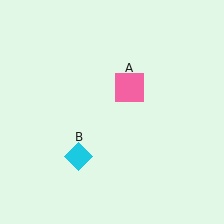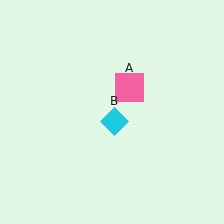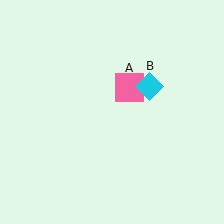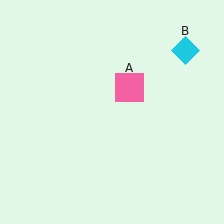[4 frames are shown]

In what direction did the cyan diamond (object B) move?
The cyan diamond (object B) moved up and to the right.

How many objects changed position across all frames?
1 object changed position: cyan diamond (object B).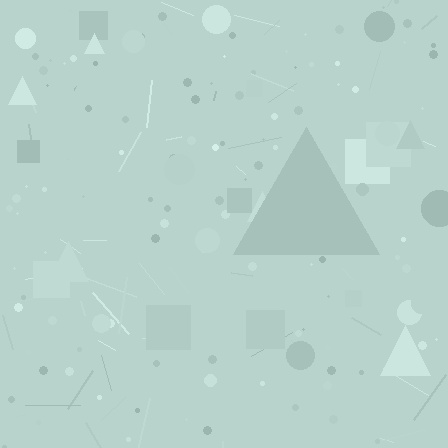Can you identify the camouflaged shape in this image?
The camouflaged shape is a triangle.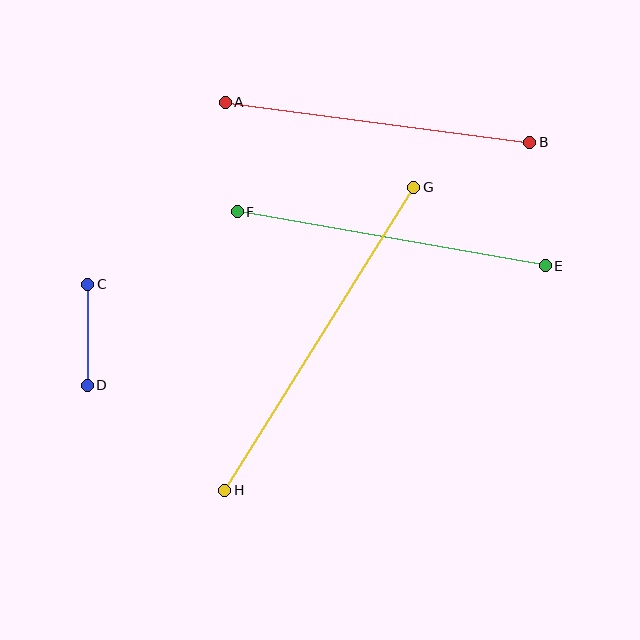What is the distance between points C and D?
The distance is approximately 101 pixels.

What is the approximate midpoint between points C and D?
The midpoint is at approximately (88, 335) pixels.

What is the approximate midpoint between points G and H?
The midpoint is at approximately (319, 339) pixels.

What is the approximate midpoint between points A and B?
The midpoint is at approximately (377, 122) pixels.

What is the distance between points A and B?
The distance is approximately 307 pixels.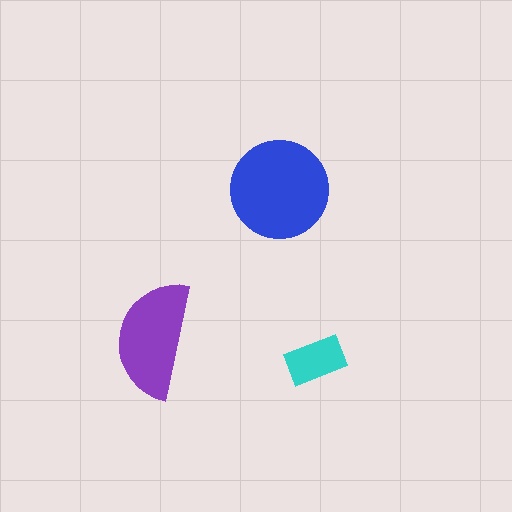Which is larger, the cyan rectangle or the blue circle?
The blue circle.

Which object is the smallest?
The cyan rectangle.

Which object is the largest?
The blue circle.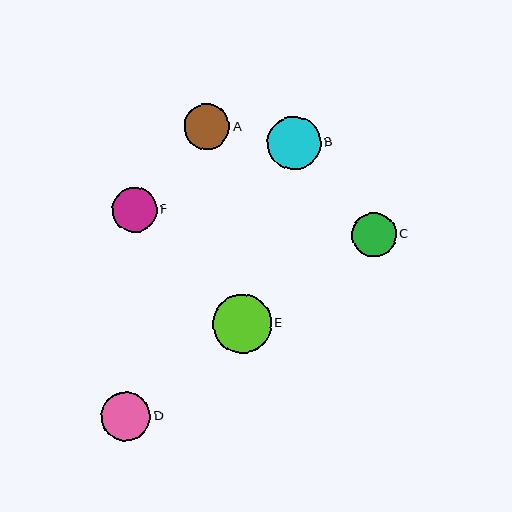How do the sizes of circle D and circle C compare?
Circle D and circle C are approximately the same size.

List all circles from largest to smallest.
From largest to smallest: E, B, D, A, F, C.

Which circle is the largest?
Circle E is the largest with a size of approximately 59 pixels.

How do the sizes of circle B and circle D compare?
Circle B and circle D are approximately the same size.